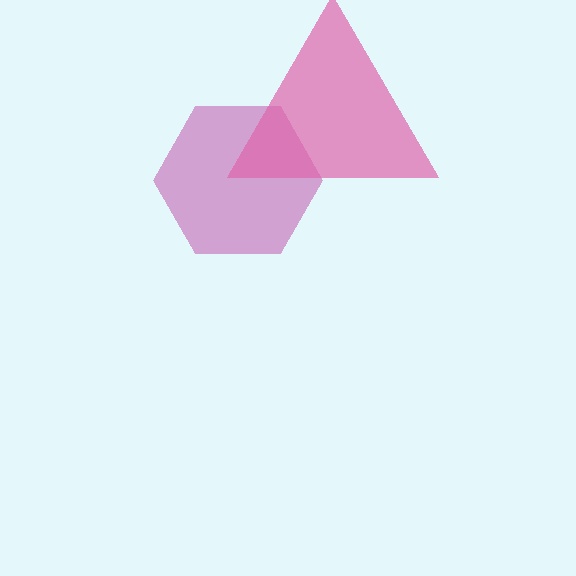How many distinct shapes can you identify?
There are 2 distinct shapes: a magenta hexagon, a pink triangle.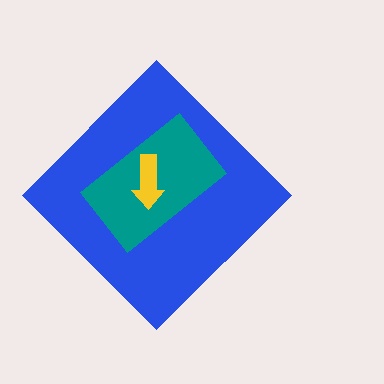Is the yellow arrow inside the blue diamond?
Yes.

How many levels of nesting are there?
3.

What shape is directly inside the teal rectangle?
The yellow arrow.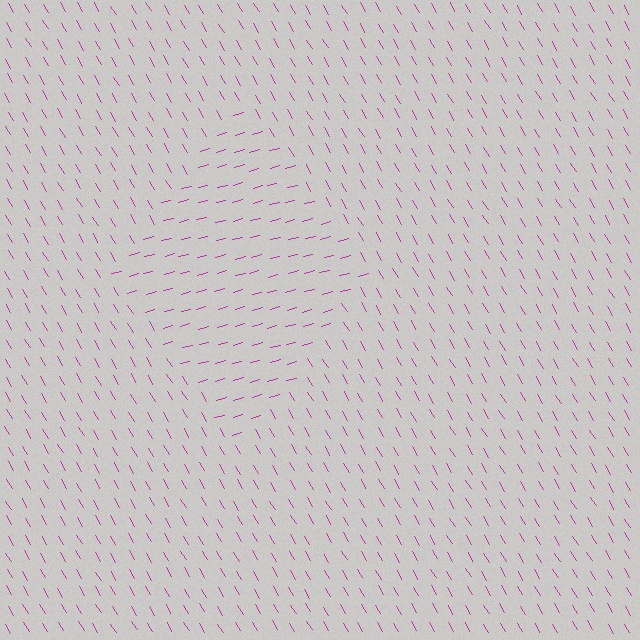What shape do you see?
I see a diamond.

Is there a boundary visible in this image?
Yes, there is a texture boundary formed by a change in line orientation.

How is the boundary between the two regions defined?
The boundary is defined purely by a change in line orientation (approximately 75 degrees difference). All lines are the same color and thickness.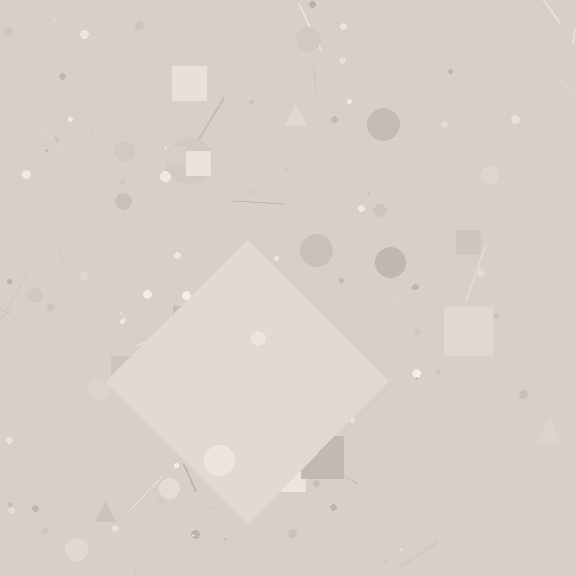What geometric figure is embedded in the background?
A diamond is embedded in the background.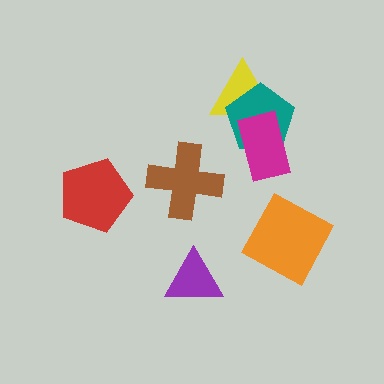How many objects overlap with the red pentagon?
0 objects overlap with the red pentagon.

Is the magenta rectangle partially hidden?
No, no other shape covers it.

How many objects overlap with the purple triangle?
0 objects overlap with the purple triangle.